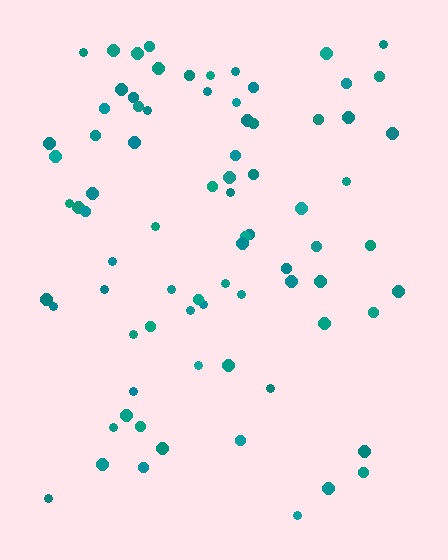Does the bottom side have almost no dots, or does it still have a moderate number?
Still a moderate number, just noticeably fewer than the top.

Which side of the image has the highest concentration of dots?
The top.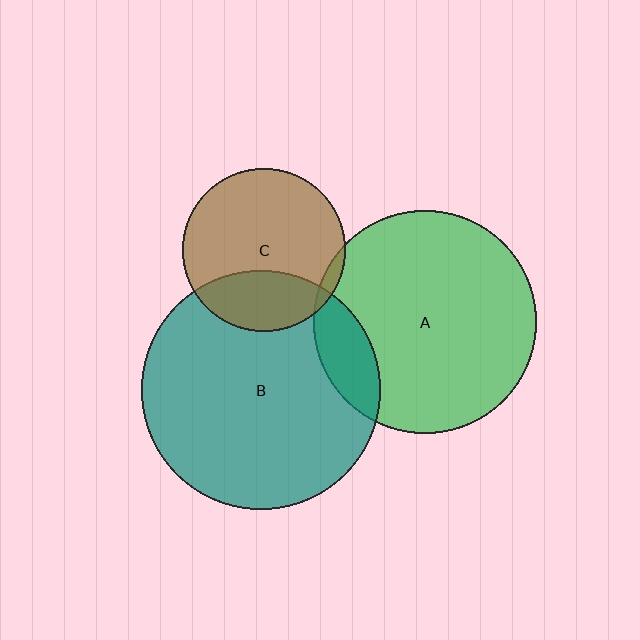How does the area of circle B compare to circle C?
Approximately 2.2 times.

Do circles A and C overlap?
Yes.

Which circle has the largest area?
Circle B (teal).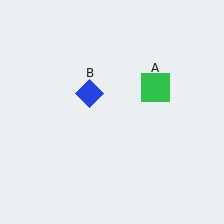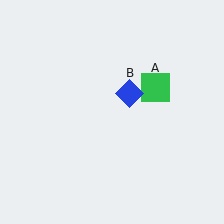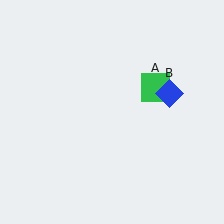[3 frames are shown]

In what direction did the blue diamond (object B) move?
The blue diamond (object B) moved right.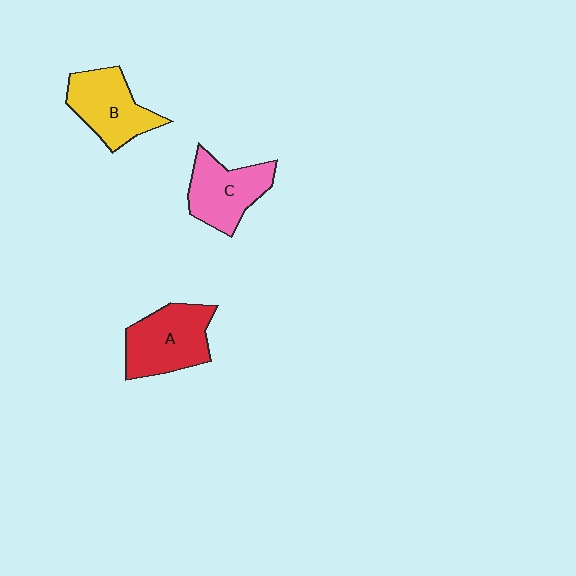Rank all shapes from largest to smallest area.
From largest to smallest: A (red), B (yellow), C (pink).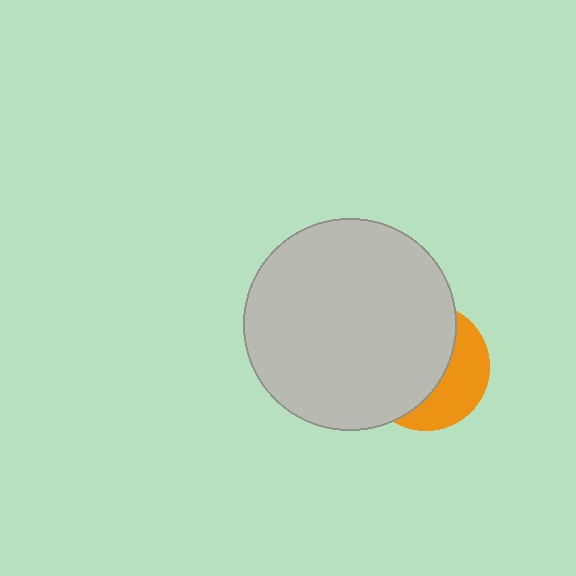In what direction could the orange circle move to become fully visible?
The orange circle could move right. That would shift it out from behind the light gray circle entirely.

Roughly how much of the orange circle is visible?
A small part of it is visible (roughly 37%).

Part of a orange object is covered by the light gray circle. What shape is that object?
It is a circle.